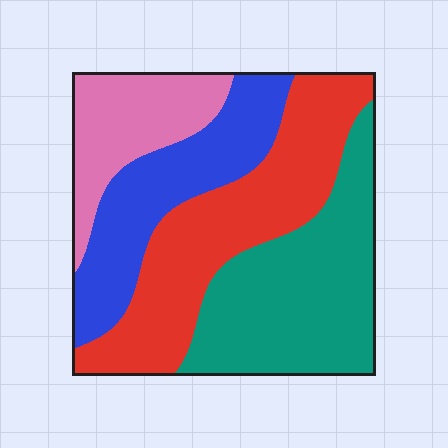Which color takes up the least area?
Pink, at roughly 15%.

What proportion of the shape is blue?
Blue takes up about one fifth (1/5) of the shape.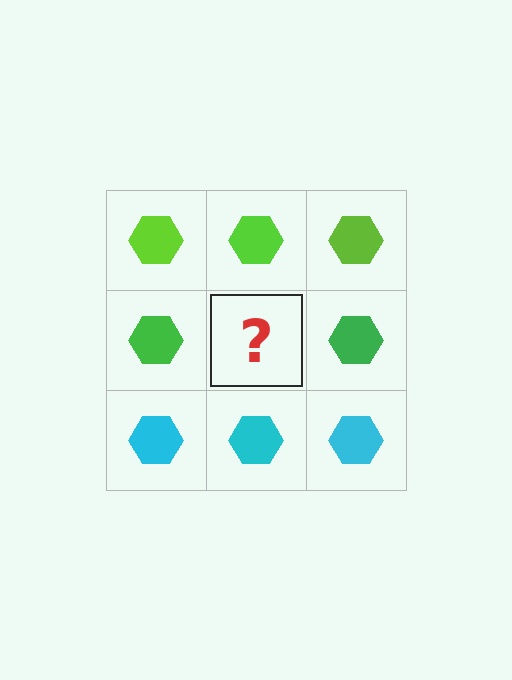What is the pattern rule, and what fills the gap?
The rule is that each row has a consistent color. The gap should be filled with a green hexagon.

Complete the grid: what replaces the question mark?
The question mark should be replaced with a green hexagon.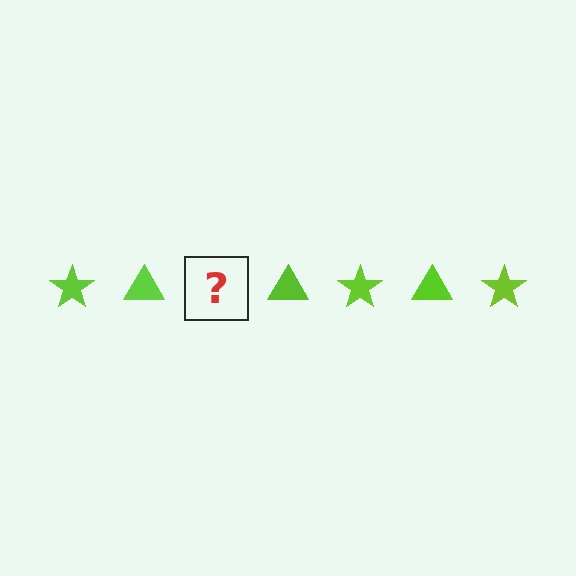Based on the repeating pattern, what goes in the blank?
The blank should be a lime star.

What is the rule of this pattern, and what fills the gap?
The rule is that the pattern cycles through star, triangle shapes in lime. The gap should be filled with a lime star.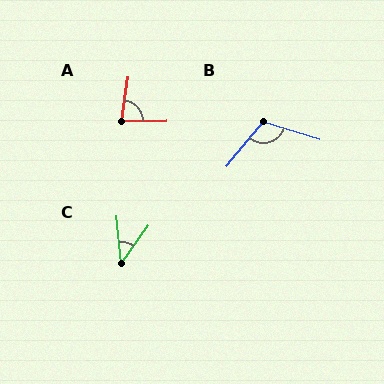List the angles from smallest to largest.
C (41°), A (81°), B (111°).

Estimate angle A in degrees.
Approximately 81 degrees.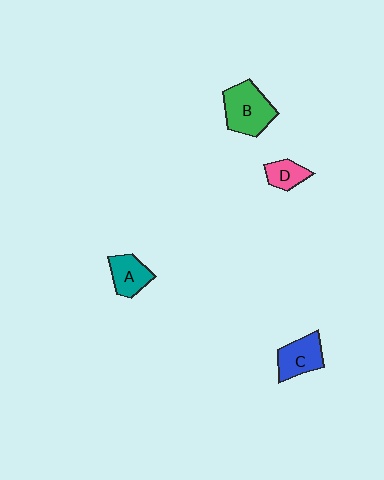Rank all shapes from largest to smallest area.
From largest to smallest: B (green), C (blue), A (teal), D (pink).